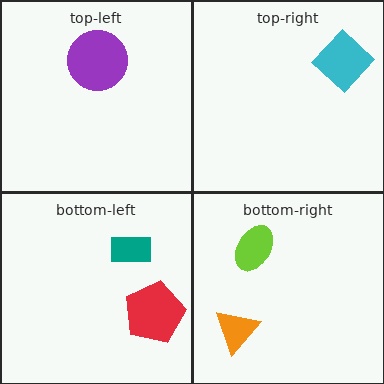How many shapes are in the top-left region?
1.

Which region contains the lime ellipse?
The bottom-right region.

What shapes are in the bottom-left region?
The red pentagon, the teal rectangle.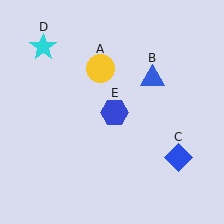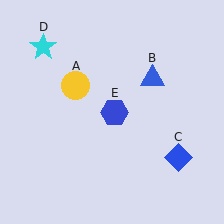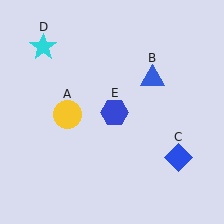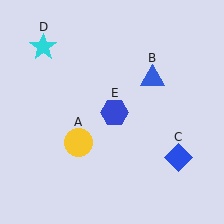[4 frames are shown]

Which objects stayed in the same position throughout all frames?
Blue triangle (object B) and blue diamond (object C) and cyan star (object D) and blue hexagon (object E) remained stationary.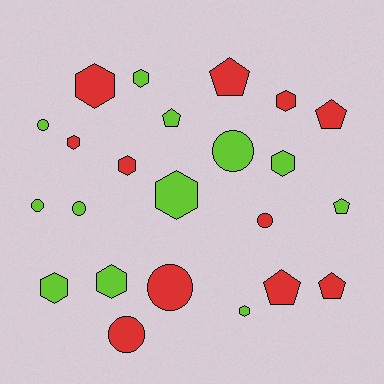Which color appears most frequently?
Lime, with 12 objects.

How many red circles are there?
There are 3 red circles.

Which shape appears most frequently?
Hexagon, with 10 objects.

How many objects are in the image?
There are 23 objects.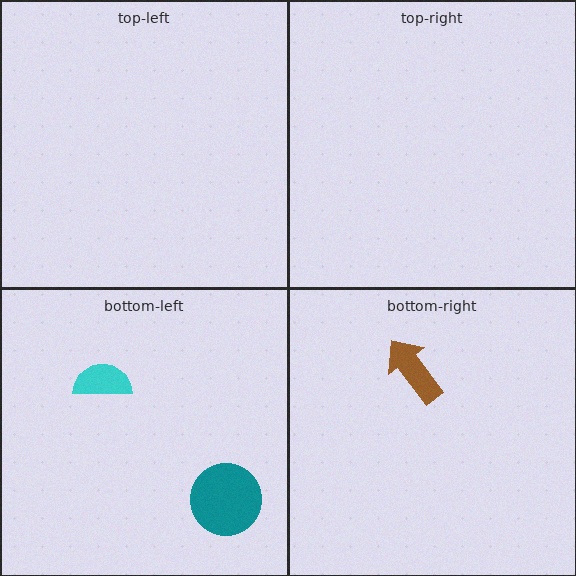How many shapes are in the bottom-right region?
1.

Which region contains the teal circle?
The bottom-left region.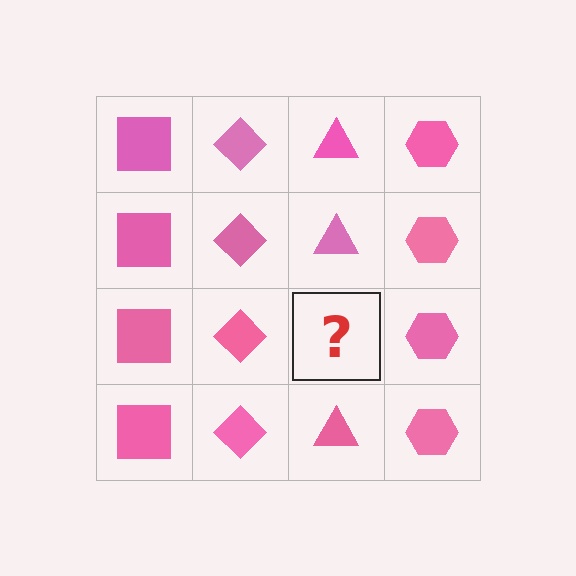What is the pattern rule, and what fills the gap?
The rule is that each column has a consistent shape. The gap should be filled with a pink triangle.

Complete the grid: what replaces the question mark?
The question mark should be replaced with a pink triangle.